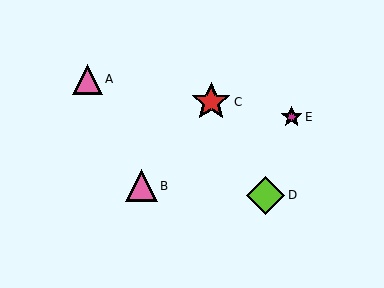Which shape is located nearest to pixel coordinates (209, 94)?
The red star (labeled C) at (211, 102) is nearest to that location.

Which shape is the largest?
The red star (labeled C) is the largest.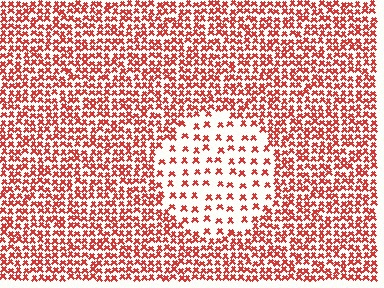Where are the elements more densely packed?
The elements are more densely packed outside the circle boundary.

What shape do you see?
I see a circle.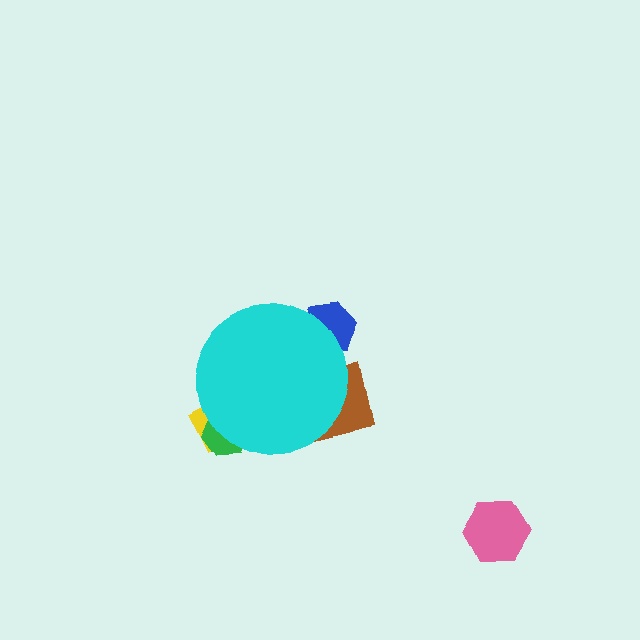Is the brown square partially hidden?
Yes, the brown square is partially hidden behind the cyan circle.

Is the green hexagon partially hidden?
Yes, the green hexagon is partially hidden behind the cyan circle.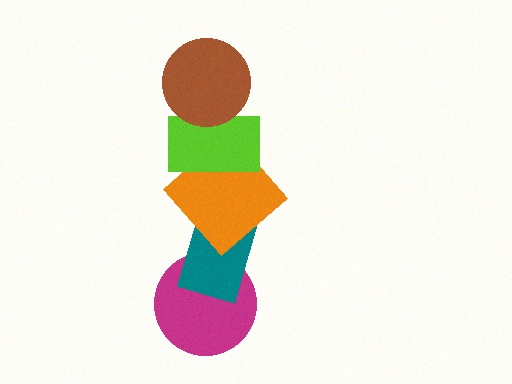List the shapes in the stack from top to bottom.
From top to bottom: the brown circle, the lime rectangle, the orange diamond, the teal rectangle, the magenta circle.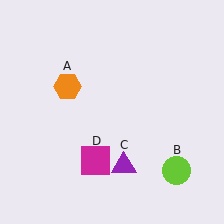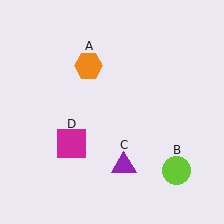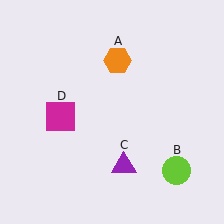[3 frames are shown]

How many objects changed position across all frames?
2 objects changed position: orange hexagon (object A), magenta square (object D).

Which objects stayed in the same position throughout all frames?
Lime circle (object B) and purple triangle (object C) remained stationary.